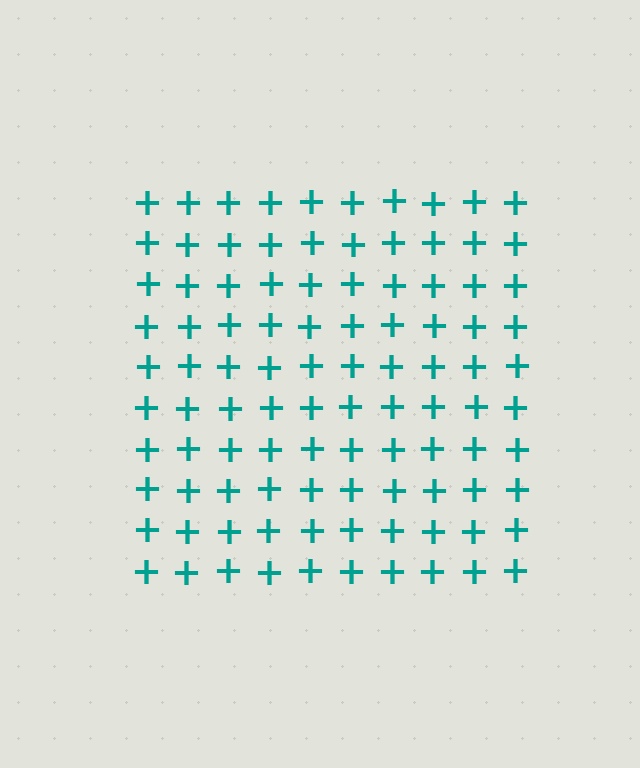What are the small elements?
The small elements are plus signs.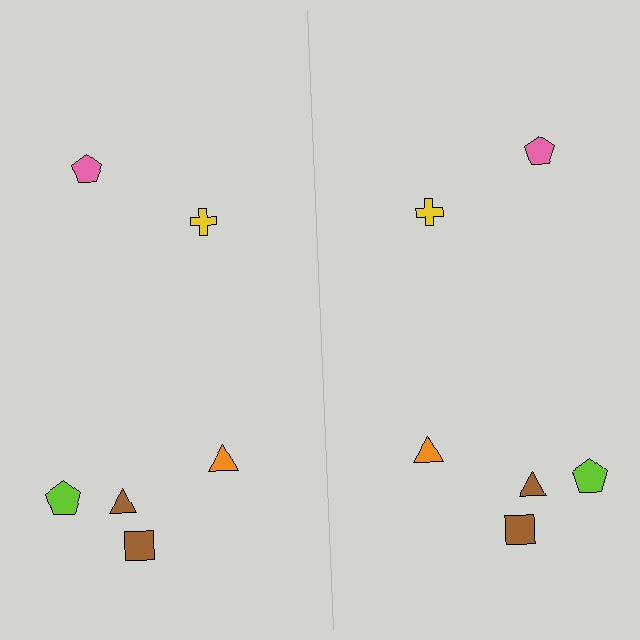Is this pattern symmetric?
Yes, this pattern has bilateral (reflection) symmetry.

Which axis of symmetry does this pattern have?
The pattern has a vertical axis of symmetry running through the center of the image.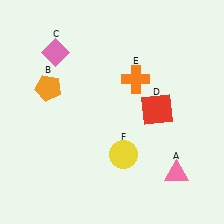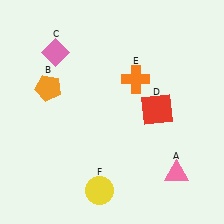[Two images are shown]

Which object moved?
The yellow circle (F) moved down.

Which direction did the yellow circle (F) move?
The yellow circle (F) moved down.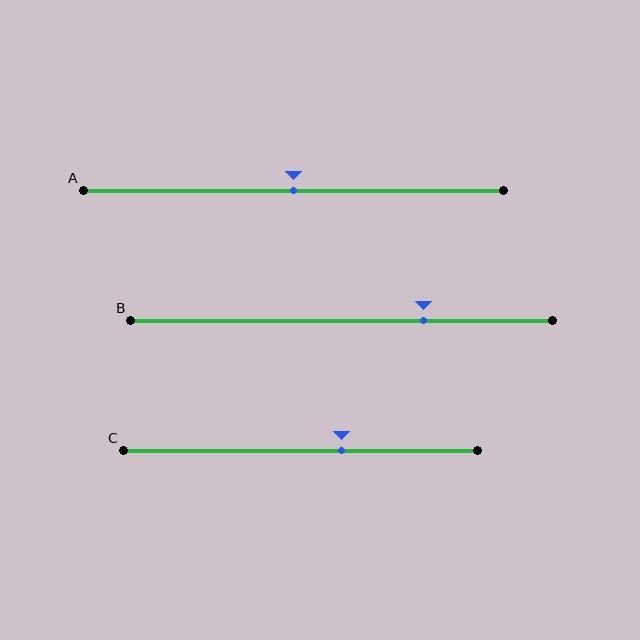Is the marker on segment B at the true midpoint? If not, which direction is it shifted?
No, the marker on segment B is shifted to the right by about 19% of the segment length.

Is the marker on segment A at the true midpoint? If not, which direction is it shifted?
Yes, the marker on segment A is at the true midpoint.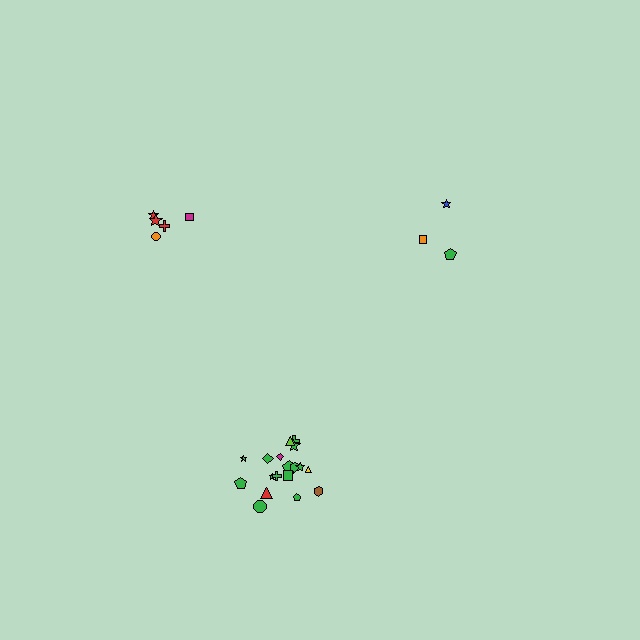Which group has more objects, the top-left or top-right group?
The top-left group.